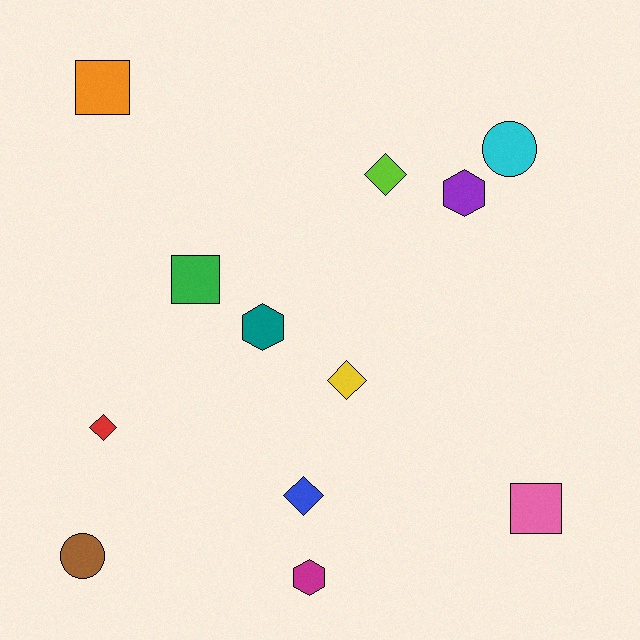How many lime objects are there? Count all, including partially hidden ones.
There is 1 lime object.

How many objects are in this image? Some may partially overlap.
There are 12 objects.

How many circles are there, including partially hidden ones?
There are 2 circles.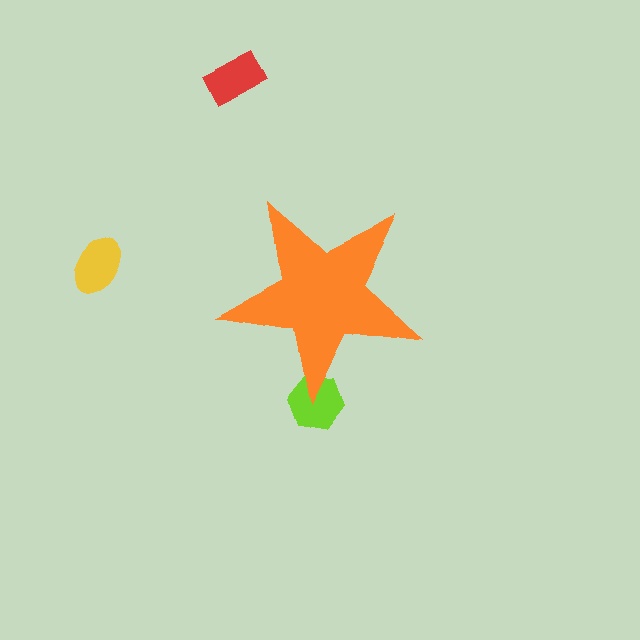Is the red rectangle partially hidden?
No, the red rectangle is fully visible.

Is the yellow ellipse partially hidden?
No, the yellow ellipse is fully visible.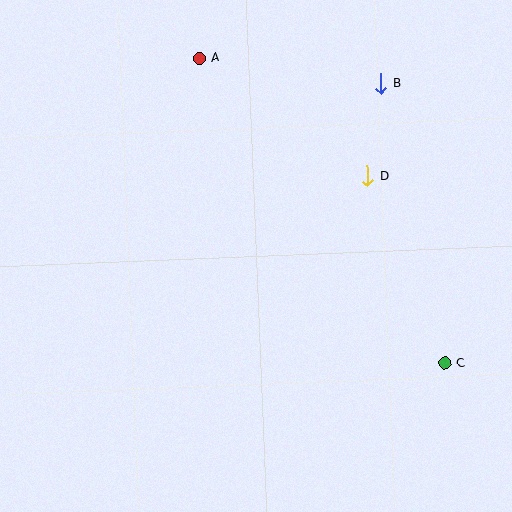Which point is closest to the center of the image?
Point D at (368, 176) is closest to the center.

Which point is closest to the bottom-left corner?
Point C is closest to the bottom-left corner.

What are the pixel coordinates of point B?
Point B is at (381, 84).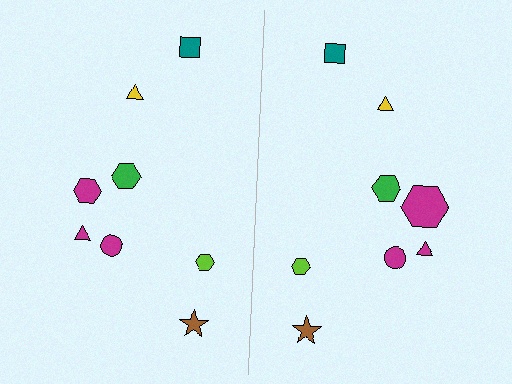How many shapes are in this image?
There are 16 shapes in this image.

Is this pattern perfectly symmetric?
No, the pattern is not perfectly symmetric. The magenta hexagon on the right side has a different size than its mirror counterpart.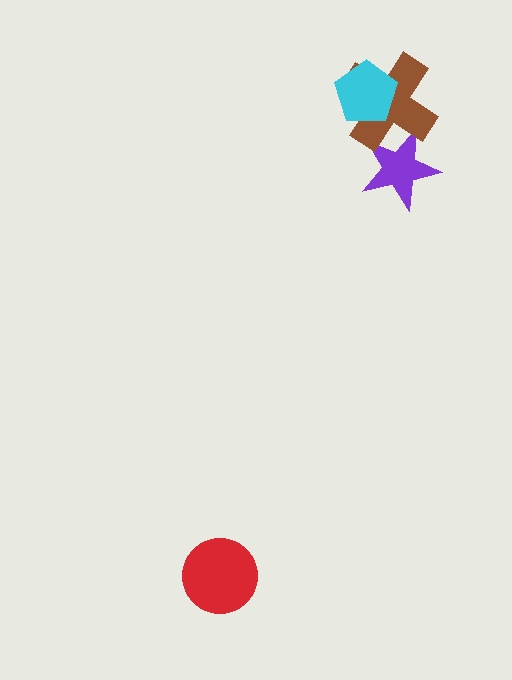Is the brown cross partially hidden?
Yes, it is partially covered by another shape.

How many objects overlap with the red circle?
0 objects overlap with the red circle.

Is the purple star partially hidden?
Yes, it is partially covered by another shape.